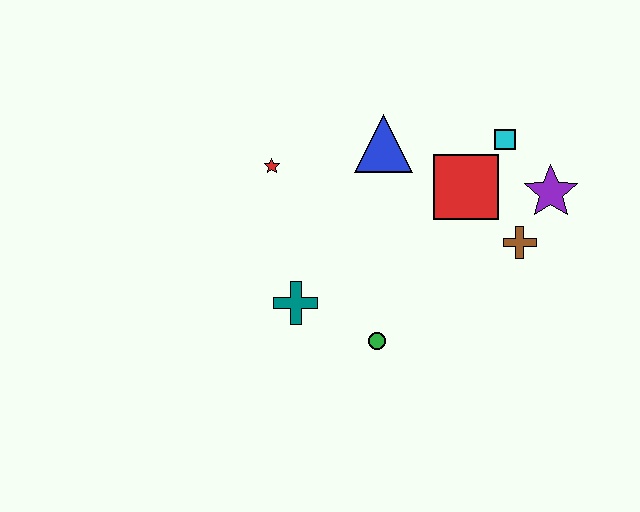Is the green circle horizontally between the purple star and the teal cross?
Yes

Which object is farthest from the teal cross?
The purple star is farthest from the teal cross.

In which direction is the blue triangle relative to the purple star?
The blue triangle is to the left of the purple star.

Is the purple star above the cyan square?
No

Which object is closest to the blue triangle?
The red square is closest to the blue triangle.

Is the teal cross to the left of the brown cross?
Yes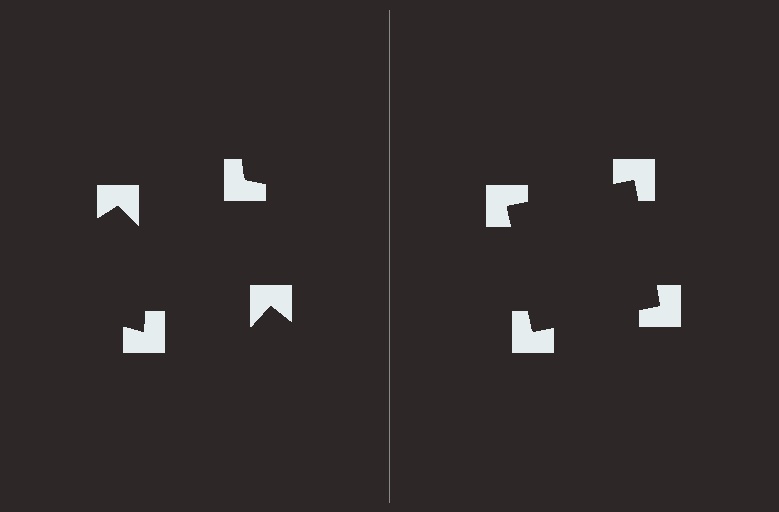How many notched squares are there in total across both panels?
8 — 4 on each side.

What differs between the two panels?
The notched squares are positioned identically on both sides; only the wedge orientations differ. On the right they align to a square; on the left they are misaligned.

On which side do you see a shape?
An illusory square appears on the right side. On the left side the wedge cuts are rotated, so no coherent shape forms.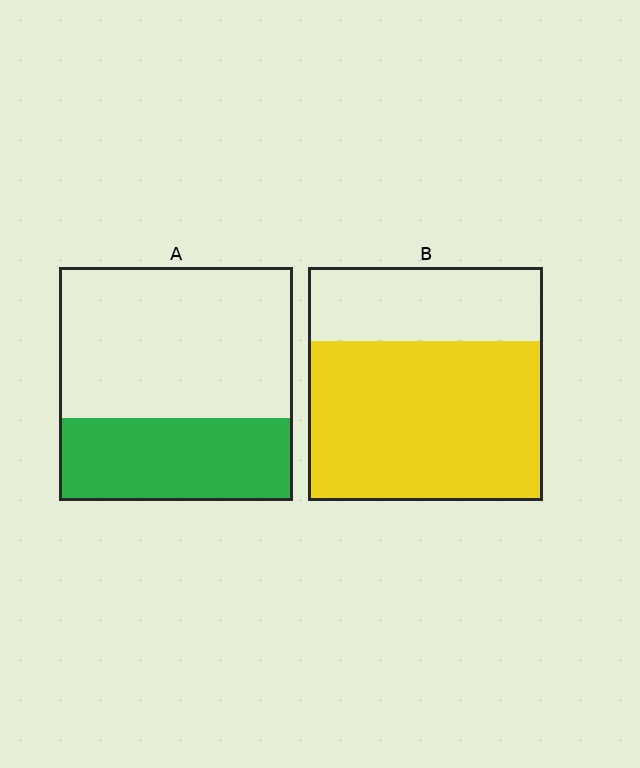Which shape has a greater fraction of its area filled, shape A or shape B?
Shape B.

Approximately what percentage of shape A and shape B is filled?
A is approximately 35% and B is approximately 70%.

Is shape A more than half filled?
No.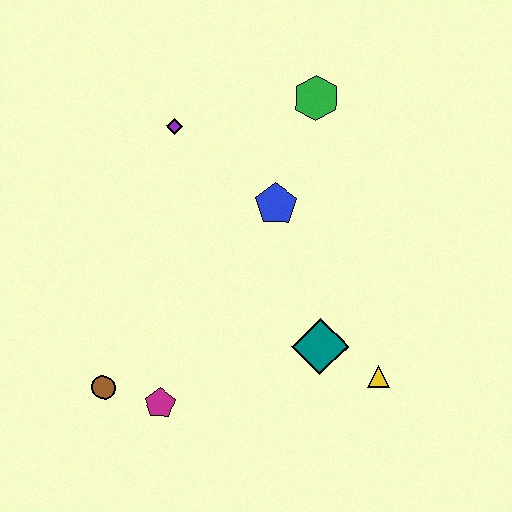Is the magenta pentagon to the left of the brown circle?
No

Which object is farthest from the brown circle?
The green hexagon is farthest from the brown circle.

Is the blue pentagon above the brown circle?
Yes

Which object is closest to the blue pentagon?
The green hexagon is closest to the blue pentagon.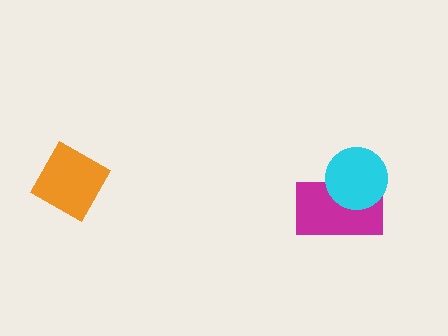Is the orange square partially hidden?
No, no other shape covers it.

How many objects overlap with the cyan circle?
1 object overlaps with the cyan circle.